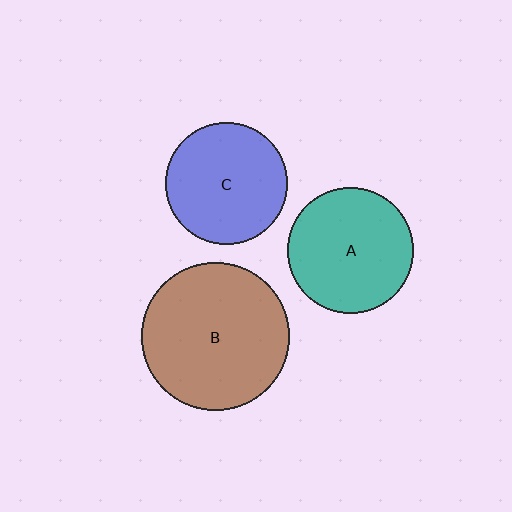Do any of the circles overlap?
No, none of the circles overlap.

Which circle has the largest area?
Circle B (brown).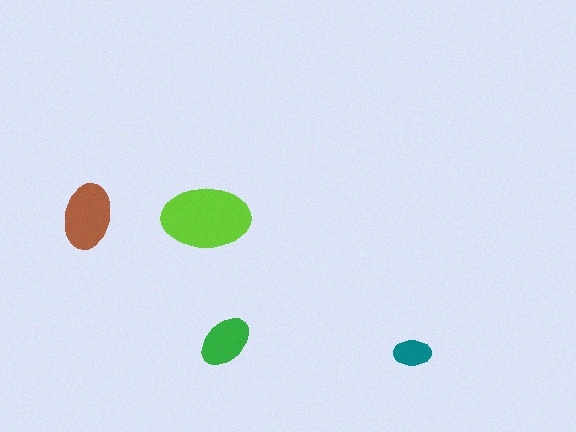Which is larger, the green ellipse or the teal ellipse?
The green one.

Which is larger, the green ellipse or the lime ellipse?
The lime one.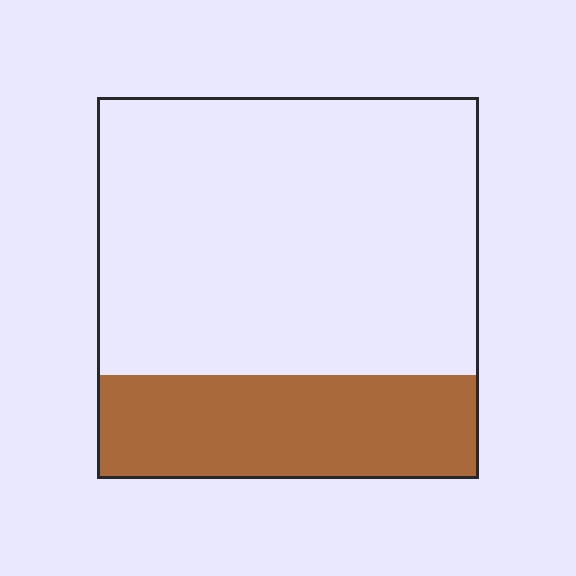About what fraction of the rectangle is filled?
About one quarter (1/4).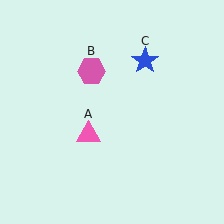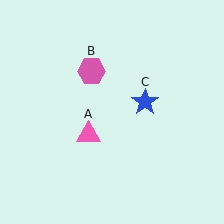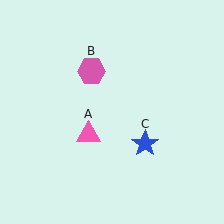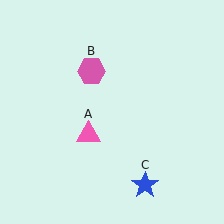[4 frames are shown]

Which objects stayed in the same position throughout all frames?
Pink triangle (object A) and pink hexagon (object B) remained stationary.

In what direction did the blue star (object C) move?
The blue star (object C) moved down.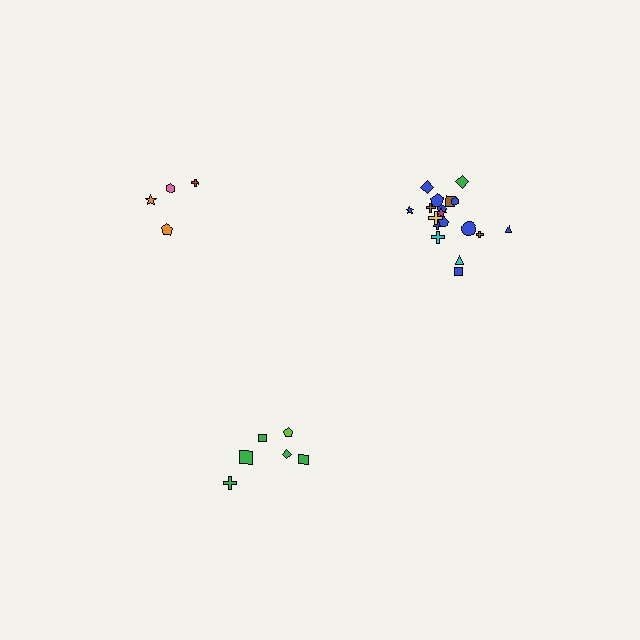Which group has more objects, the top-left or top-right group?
The top-right group.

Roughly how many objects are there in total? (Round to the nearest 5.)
Roughly 30 objects in total.